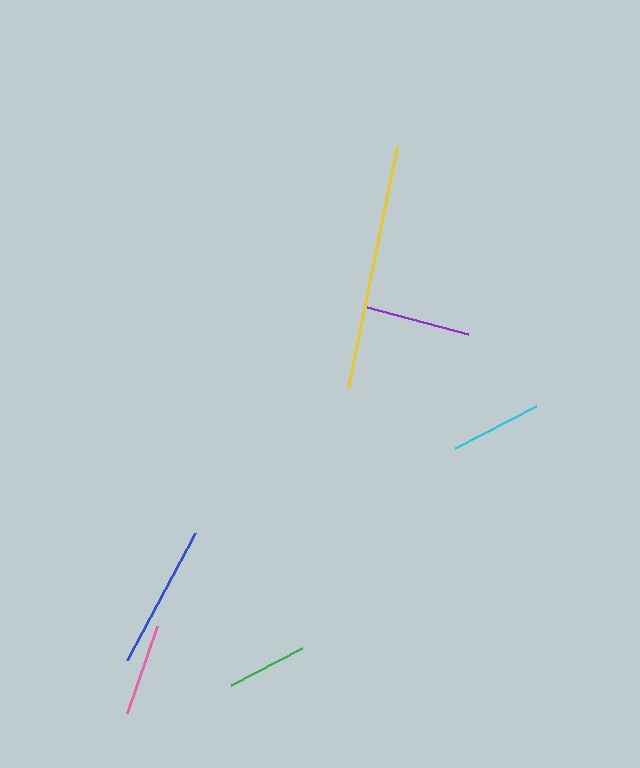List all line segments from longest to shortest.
From longest to shortest: yellow, blue, purple, cyan, pink, green.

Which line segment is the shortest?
The green line is the shortest at approximately 80 pixels.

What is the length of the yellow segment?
The yellow segment is approximately 247 pixels long.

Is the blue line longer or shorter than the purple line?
The blue line is longer than the purple line.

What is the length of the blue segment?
The blue segment is approximately 144 pixels long.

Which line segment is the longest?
The yellow line is the longest at approximately 247 pixels.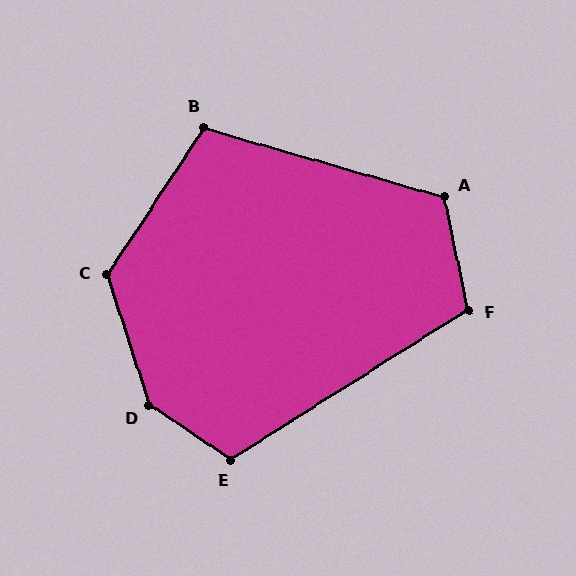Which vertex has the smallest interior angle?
B, at approximately 107 degrees.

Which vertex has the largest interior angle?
D, at approximately 142 degrees.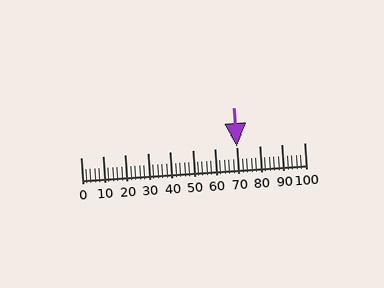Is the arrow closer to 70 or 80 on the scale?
The arrow is closer to 70.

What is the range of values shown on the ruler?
The ruler shows values from 0 to 100.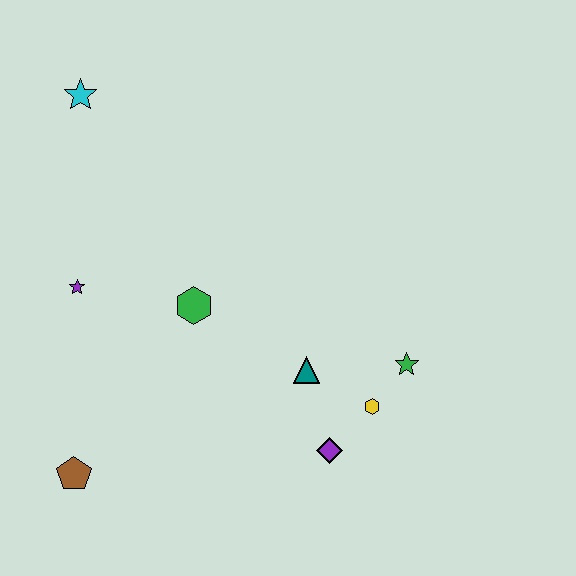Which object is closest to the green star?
The yellow hexagon is closest to the green star.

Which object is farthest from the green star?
The cyan star is farthest from the green star.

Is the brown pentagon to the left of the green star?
Yes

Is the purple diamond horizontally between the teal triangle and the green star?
Yes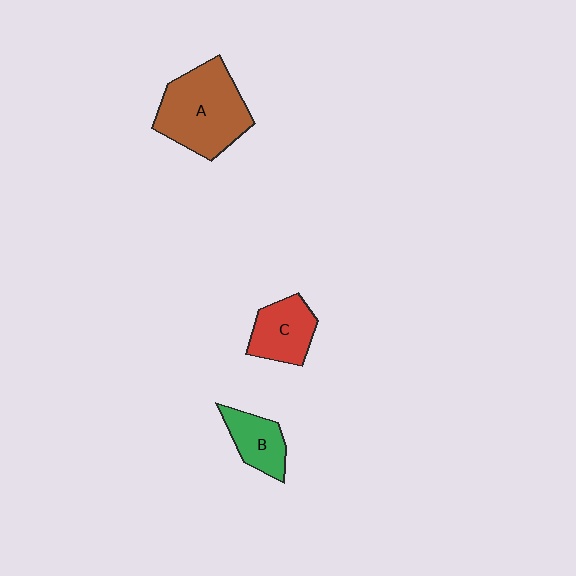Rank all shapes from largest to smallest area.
From largest to smallest: A (brown), C (red), B (green).